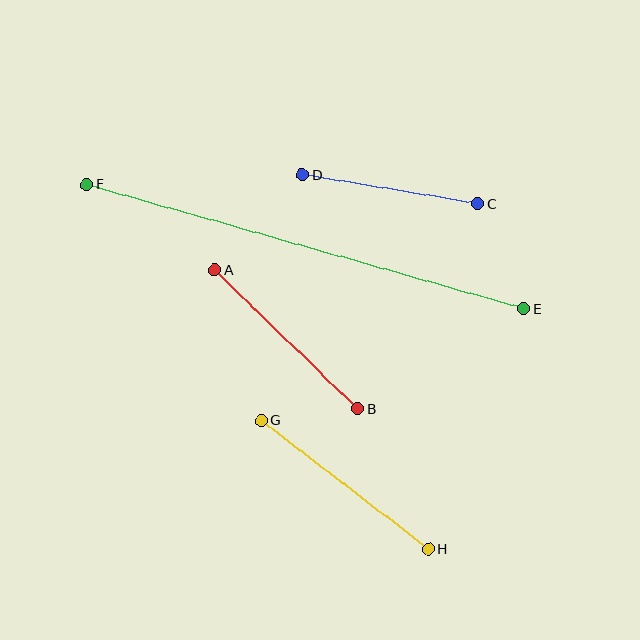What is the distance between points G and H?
The distance is approximately 211 pixels.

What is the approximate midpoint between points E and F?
The midpoint is at approximately (305, 247) pixels.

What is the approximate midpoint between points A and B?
The midpoint is at approximately (286, 339) pixels.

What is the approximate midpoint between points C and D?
The midpoint is at approximately (390, 190) pixels.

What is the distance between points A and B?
The distance is approximately 200 pixels.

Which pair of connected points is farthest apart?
Points E and F are farthest apart.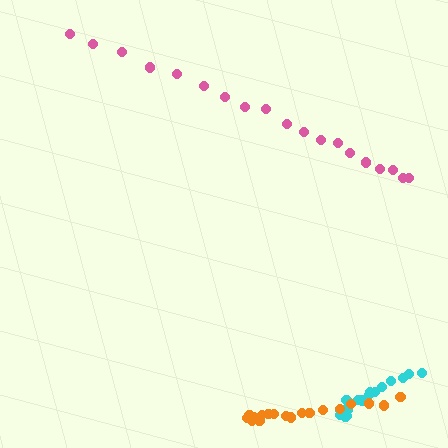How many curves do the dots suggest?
There are 3 distinct paths.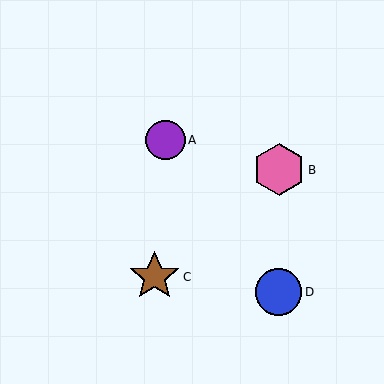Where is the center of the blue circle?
The center of the blue circle is at (279, 292).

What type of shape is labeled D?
Shape D is a blue circle.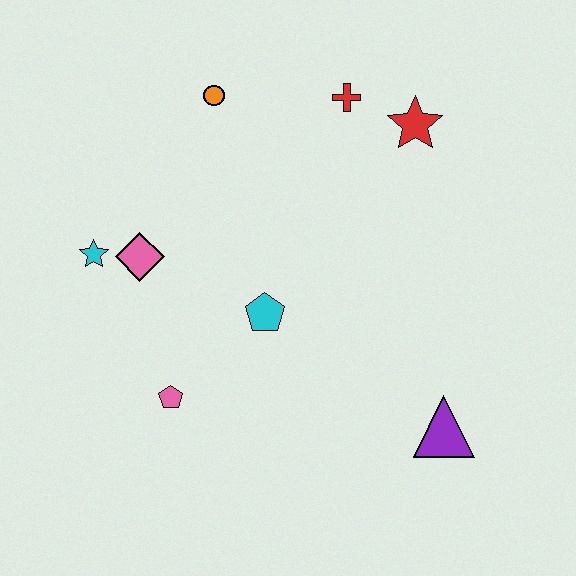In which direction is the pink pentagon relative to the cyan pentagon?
The pink pentagon is to the left of the cyan pentagon.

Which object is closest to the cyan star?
The pink diamond is closest to the cyan star.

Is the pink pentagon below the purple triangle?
No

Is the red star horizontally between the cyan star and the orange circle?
No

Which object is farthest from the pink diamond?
The purple triangle is farthest from the pink diamond.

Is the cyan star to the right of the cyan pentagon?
No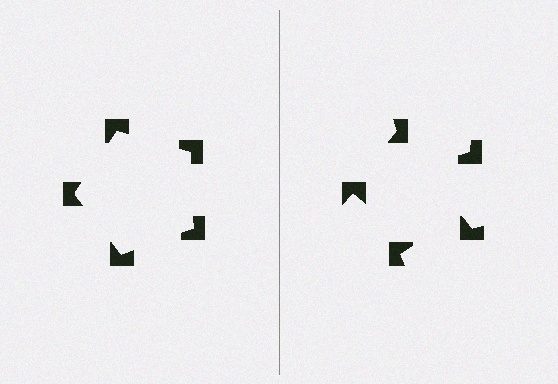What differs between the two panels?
The notched squares are positioned identically on both sides; only the wedge orientations differ. On the left they align to a pentagon; on the right they are misaligned.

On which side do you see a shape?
An illusory pentagon appears on the left side. On the right side the wedge cuts are rotated, so no coherent shape forms.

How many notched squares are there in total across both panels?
10 — 5 on each side.